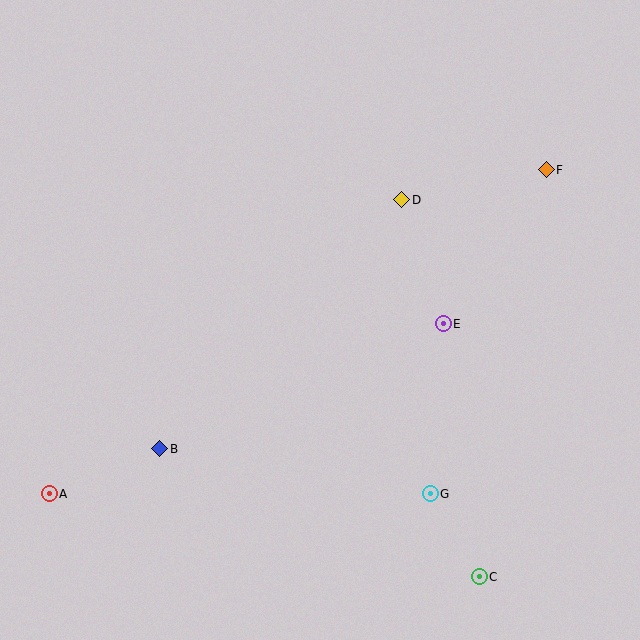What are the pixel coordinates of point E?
Point E is at (443, 324).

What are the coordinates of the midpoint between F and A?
The midpoint between F and A is at (298, 332).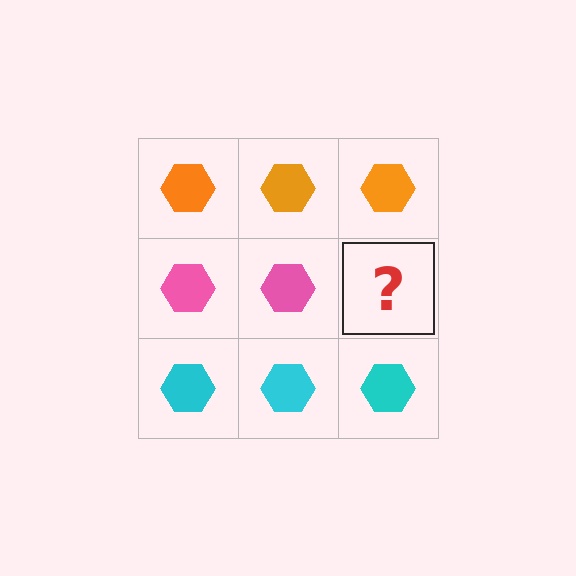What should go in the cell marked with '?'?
The missing cell should contain a pink hexagon.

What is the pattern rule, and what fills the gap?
The rule is that each row has a consistent color. The gap should be filled with a pink hexagon.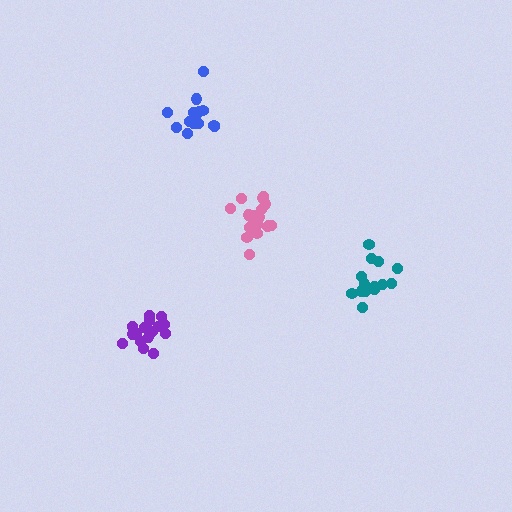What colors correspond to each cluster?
The clusters are colored: purple, pink, teal, blue.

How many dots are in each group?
Group 1: 16 dots, Group 2: 19 dots, Group 3: 15 dots, Group 4: 14 dots (64 total).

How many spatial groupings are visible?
There are 4 spatial groupings.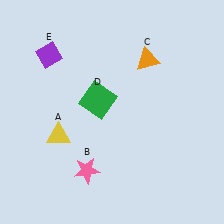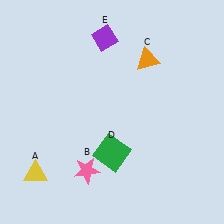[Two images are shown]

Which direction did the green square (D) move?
The green square (D) moved down.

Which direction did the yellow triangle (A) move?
The yellow triangle (A) moved down.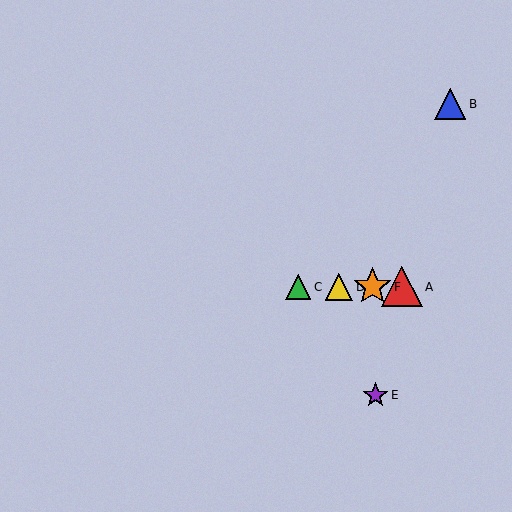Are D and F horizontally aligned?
Yes, both are at y≈287.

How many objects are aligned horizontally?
4 objects (A, C, D, F) are aligned horizontally.